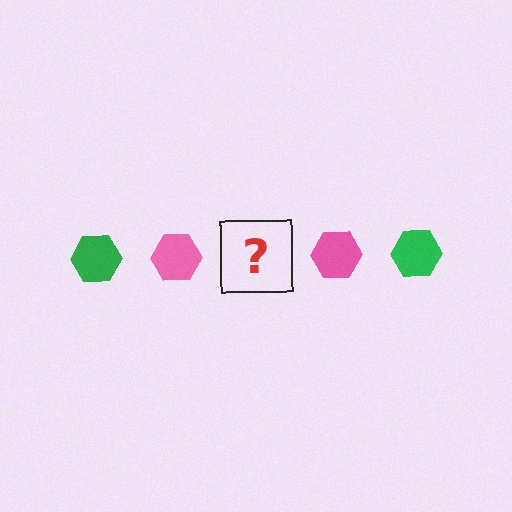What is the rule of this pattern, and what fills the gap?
The rule is that the pattern cycles through green, pink hexagons. The gap should be filled with a green hexagon.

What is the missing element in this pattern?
The missing element is a green hexagon.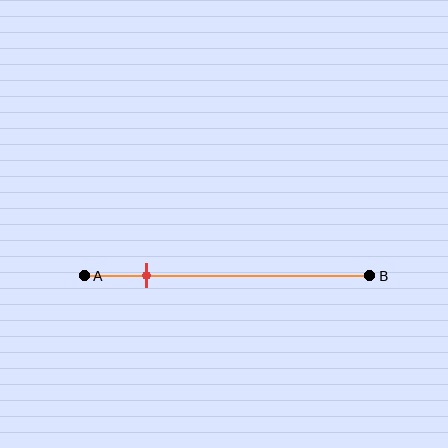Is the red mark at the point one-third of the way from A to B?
No, the mark is at about 20% from A, not at the 33% one-third point.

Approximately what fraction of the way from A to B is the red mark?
The red mark is approximately 20% of the way from A to B.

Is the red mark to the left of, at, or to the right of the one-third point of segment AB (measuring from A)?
The red mark is to the left of the one-third point of segment AB.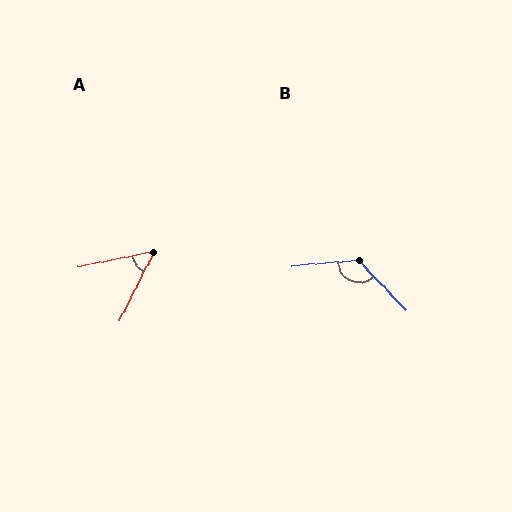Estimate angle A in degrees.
Approximately 51 degrees.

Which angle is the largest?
B, at approximately 129 degrees.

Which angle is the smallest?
A, at approximately 51 degrees.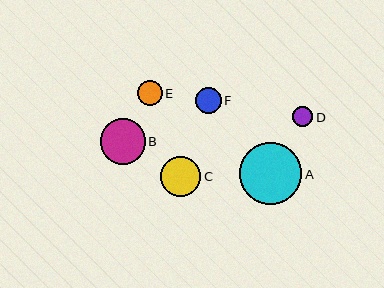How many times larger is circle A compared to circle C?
Circle A is approximately 1.5 times the size of circle C.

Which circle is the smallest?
Circle D is the smallest with a size of approximately 20 pixels.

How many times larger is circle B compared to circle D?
Circle B is approximately 2.2 times the size of circle D.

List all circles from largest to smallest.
From largest to smallest: A, B, C, F, E, D.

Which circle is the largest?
Circle A is the largest with a size of approximately 62 pixels.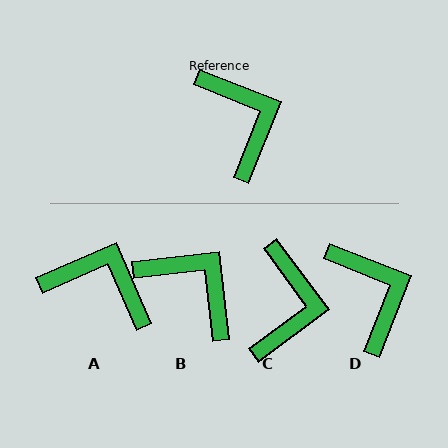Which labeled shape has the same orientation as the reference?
D.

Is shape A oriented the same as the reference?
No, it is off by about 45 degrees.